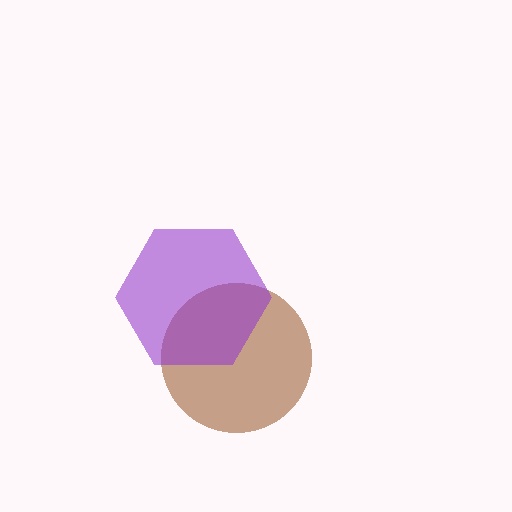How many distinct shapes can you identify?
There are 2 distinct shapes: a brown circle, a purple hexagon.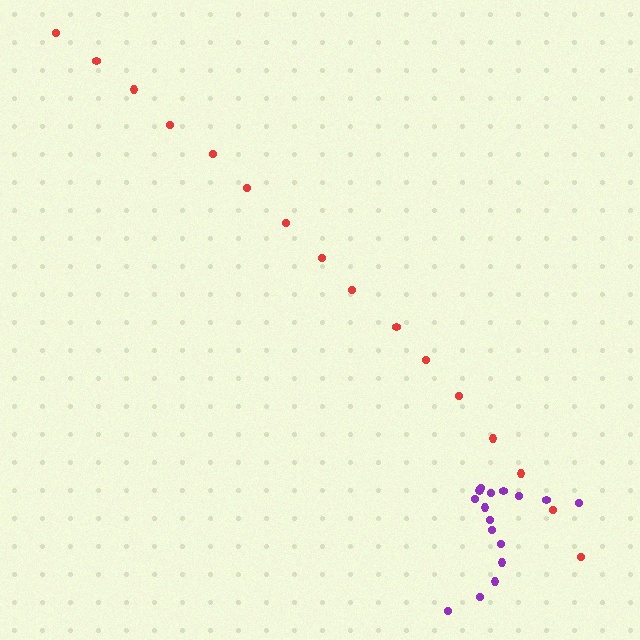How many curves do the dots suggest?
There are 2 distinct paths.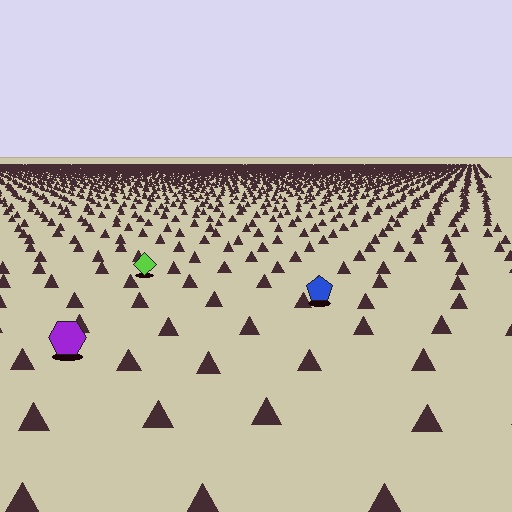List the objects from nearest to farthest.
From nearest to farthest: the purple hexagon, the blue pentagon, the lime diamond.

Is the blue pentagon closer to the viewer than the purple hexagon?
No. The purple hexagon is closer — you can tell from the texture gradient: the ground texture is coarser near it.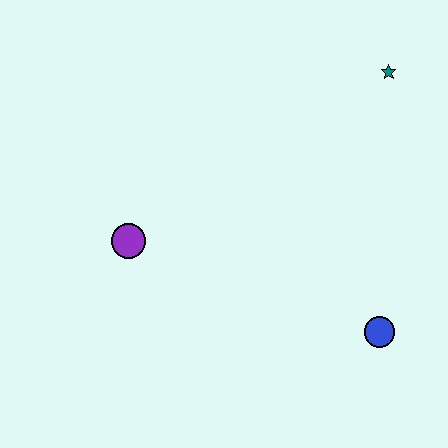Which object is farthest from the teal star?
The purple circle is farthest from the teal star.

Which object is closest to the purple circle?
The blue circle is closest to the purple circle.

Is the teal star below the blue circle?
No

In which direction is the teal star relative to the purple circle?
The teal star is to the right of the purple circle.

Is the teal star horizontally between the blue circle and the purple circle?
No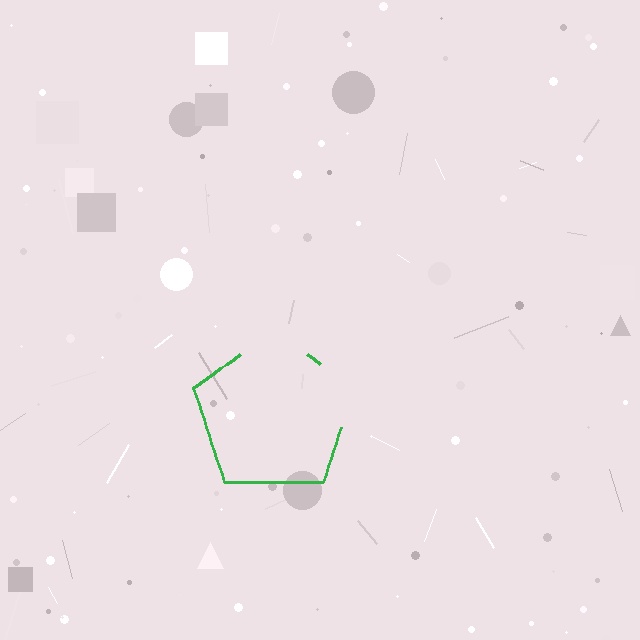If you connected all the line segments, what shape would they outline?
They would outline a pentagon.